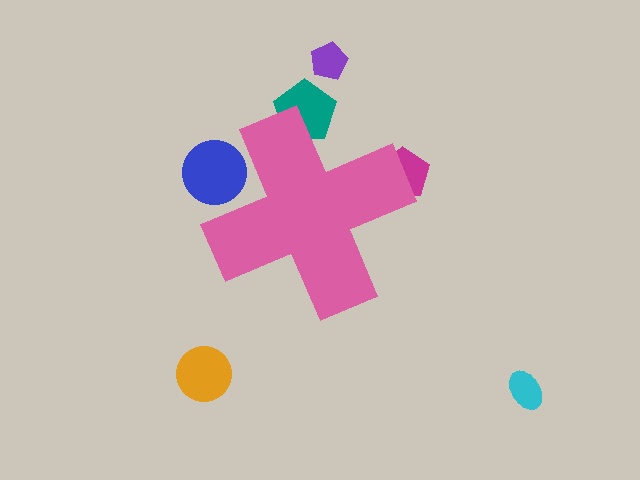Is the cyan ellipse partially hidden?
No, the cyan ellipse is fully visible.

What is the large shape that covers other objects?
A pink cross.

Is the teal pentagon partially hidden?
Yes, the teal pentagon is partially hidden behind the pink cross.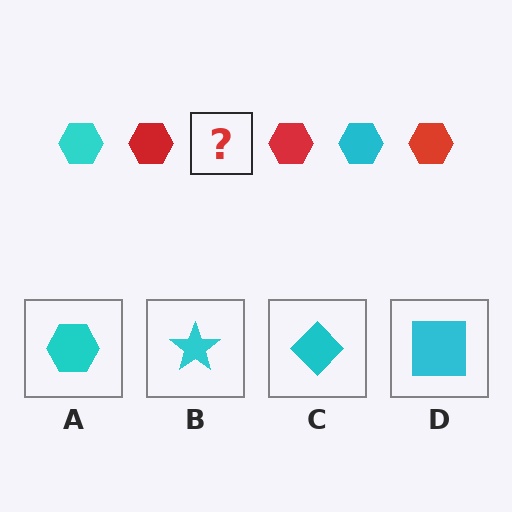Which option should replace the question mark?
Option A.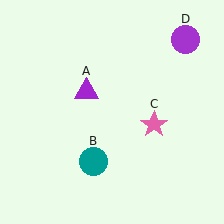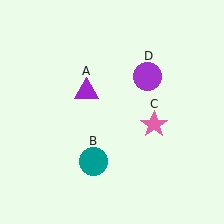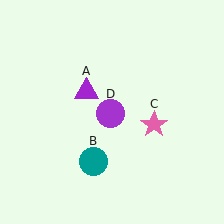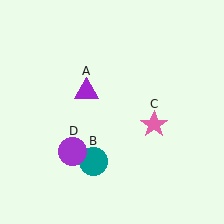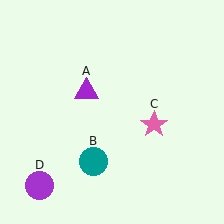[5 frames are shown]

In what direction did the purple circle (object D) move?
The purple circle (object D) moved down and to the left.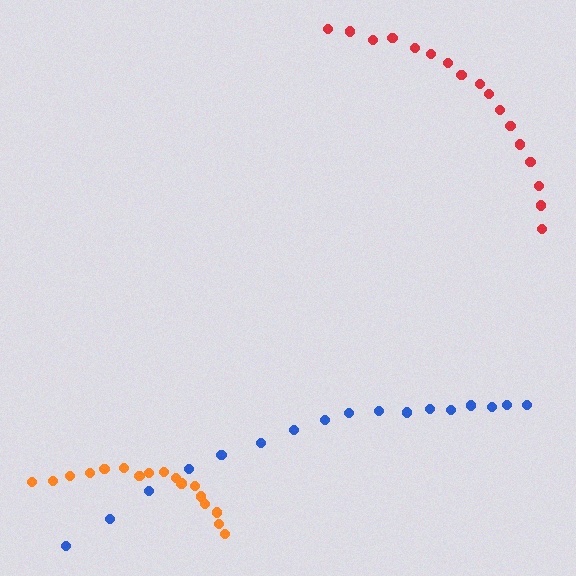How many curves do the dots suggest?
There are 3 distinct paths.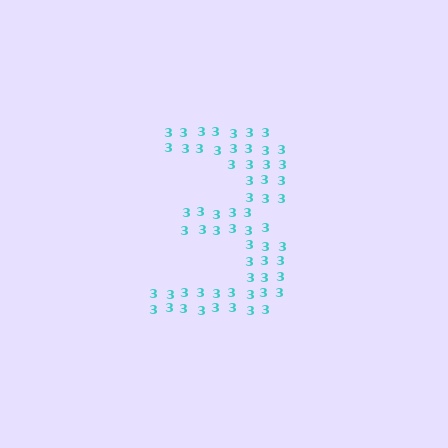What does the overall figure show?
The overall figure shows the digit 3.